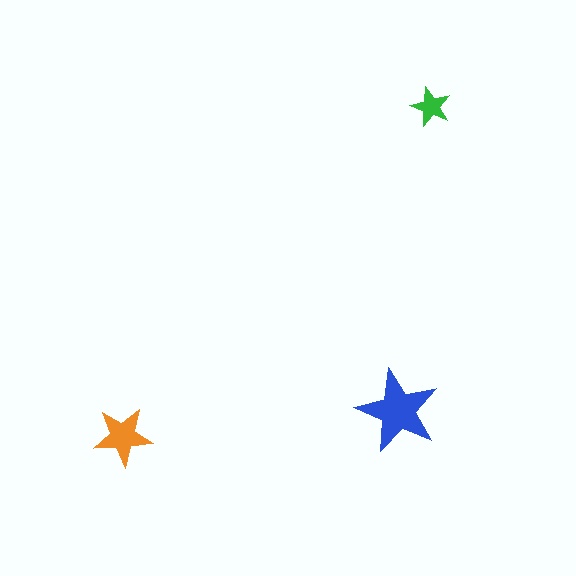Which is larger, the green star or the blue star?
The blue one.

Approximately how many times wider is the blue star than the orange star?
About 1.5 times wider.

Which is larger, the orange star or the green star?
The orange one.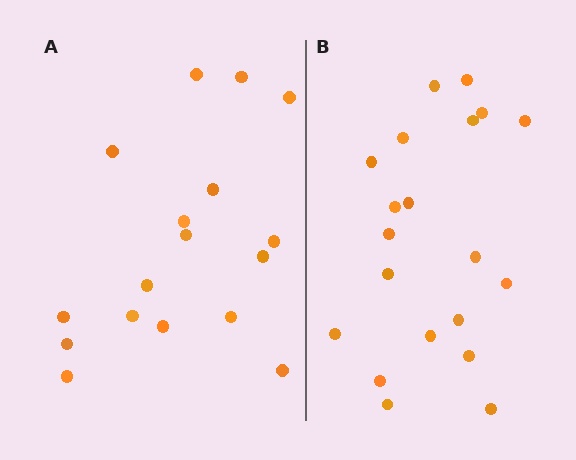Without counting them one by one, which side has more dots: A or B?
Region B (the right region) has more dots.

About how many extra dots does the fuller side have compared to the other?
Region B has just a few more — roughly 2 or 3 more dots than region A.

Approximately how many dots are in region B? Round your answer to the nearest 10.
About 20 dots.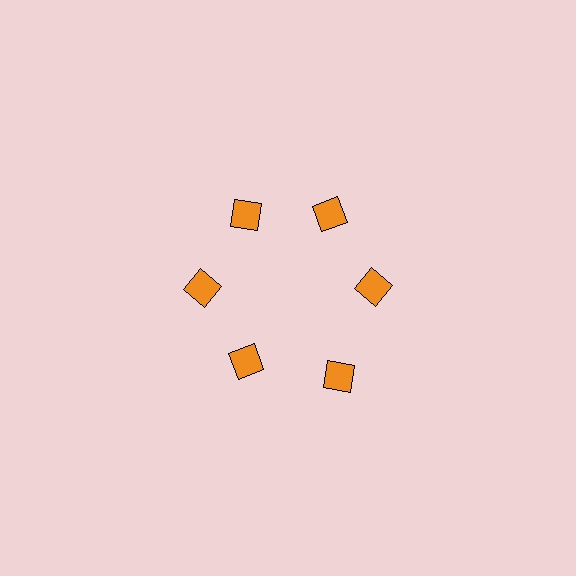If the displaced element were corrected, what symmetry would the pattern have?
It would have 6-fold rotational symmetry — the pattern would map onto itself every 60 degrees.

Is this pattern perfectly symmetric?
No. The 6 orange squares are arranged in a ring, but one element near the 5 o'clock position is pushed outward from the center, breaking the 6-fold rotational symmetry.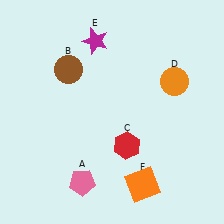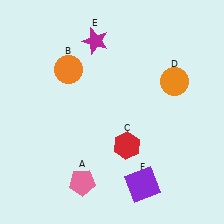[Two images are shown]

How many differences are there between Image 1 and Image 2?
There are 2 differences between the two images.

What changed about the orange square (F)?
In Image 1, F is orange. In Image 2, it changed to purple.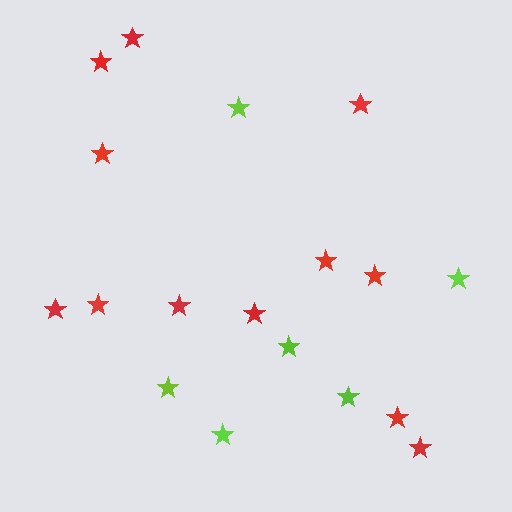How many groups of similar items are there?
There are 2 groups: one group of red stars (12) and one group of lime stars (6).